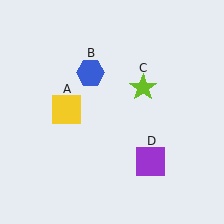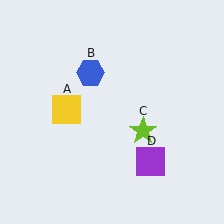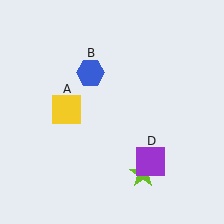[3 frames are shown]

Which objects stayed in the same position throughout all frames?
Yellow square (object A) and blue hexagon (object B) and purple square (object D) remained stationary.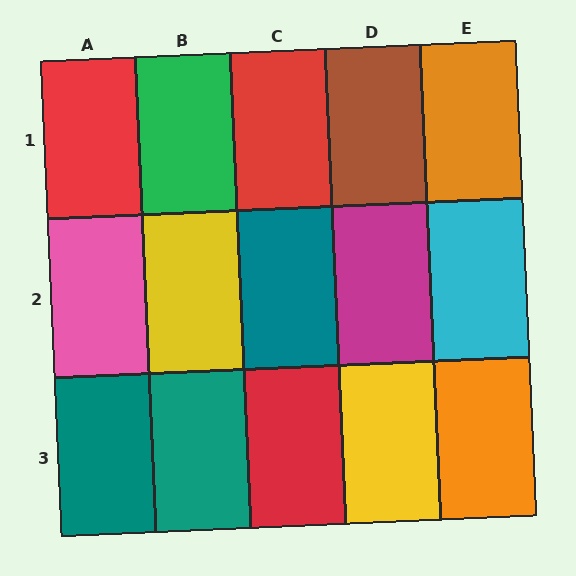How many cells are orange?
2 cells are orange.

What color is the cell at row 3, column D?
Yellow.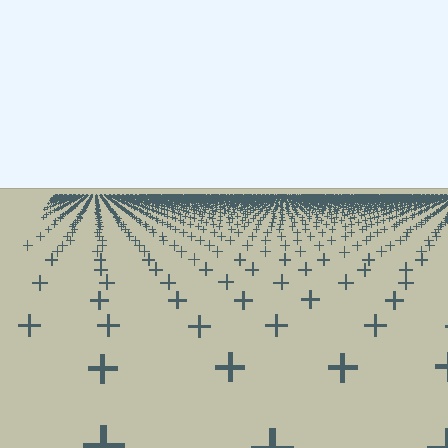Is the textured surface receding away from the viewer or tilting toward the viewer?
The surface is receding away from the viewer. Texture elements get smaller and denser toward the top.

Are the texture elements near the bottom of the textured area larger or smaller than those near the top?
Larger. Near the bottom, elements are closer to the viewer and appear at a bigger on-screen size.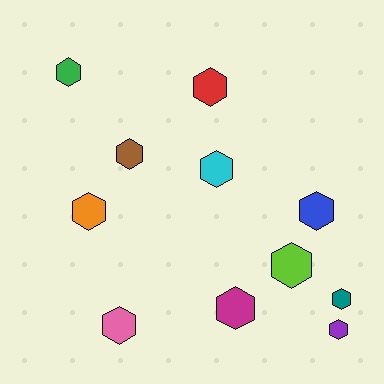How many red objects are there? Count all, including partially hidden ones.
There is 1 red object.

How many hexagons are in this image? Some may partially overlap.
There are 11 hexagons.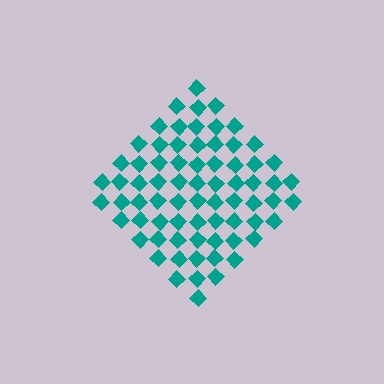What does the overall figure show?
The overall figure shows a diamond.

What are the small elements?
The small elements are diamonds.